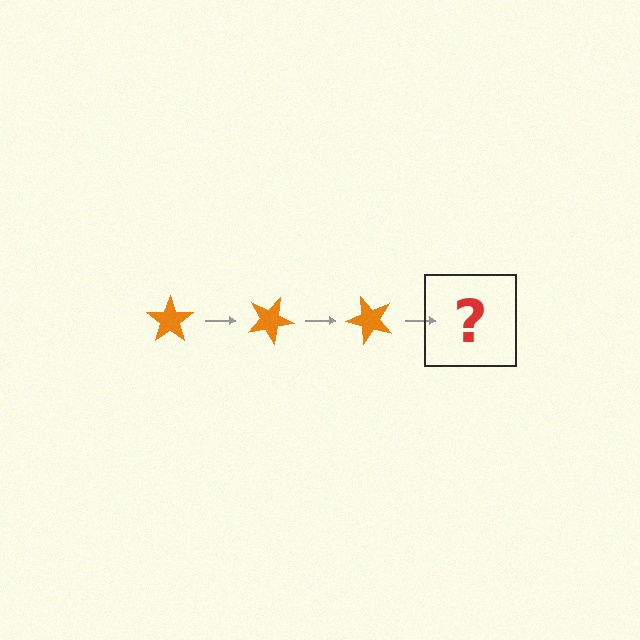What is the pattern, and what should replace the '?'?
The pattern is that the star rotates 25 degrees each step. The '?' should be an orange star rotated 75 degrees.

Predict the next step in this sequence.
The next step is an orange star rotated 75 degrees.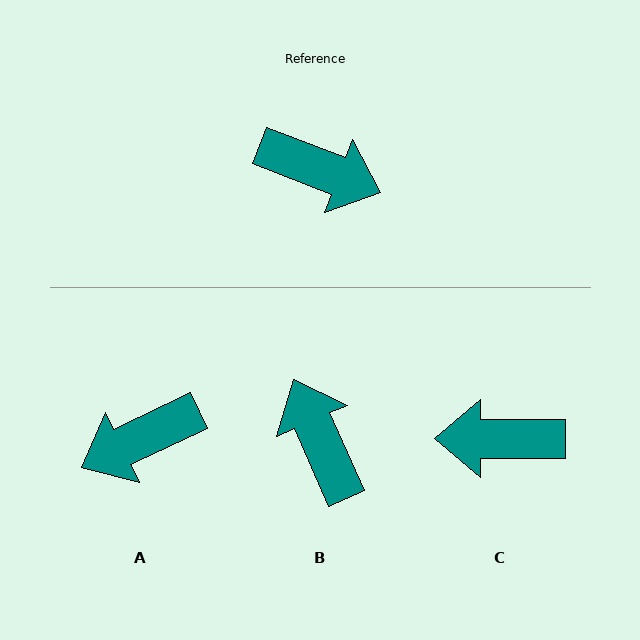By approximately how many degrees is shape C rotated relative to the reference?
Approximately 159 degrees clockwise.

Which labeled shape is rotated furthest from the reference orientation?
C, about 159 degrees away.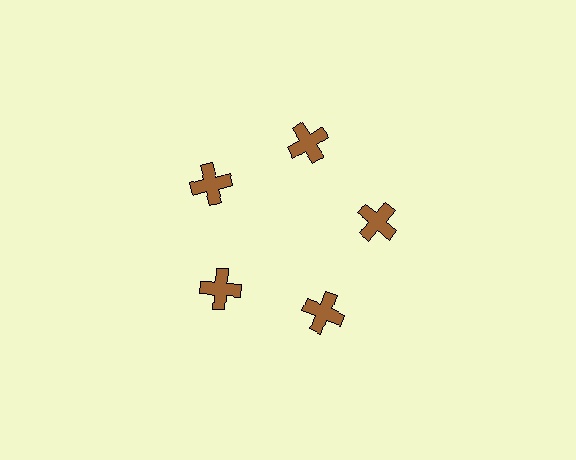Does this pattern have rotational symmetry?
Yes, this pattern has 5-fold rotational symmetry. It looks the same after rotating 72 degrees around the center.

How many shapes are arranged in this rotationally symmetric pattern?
There are 5 shapes, arranged in 5 groups of 1.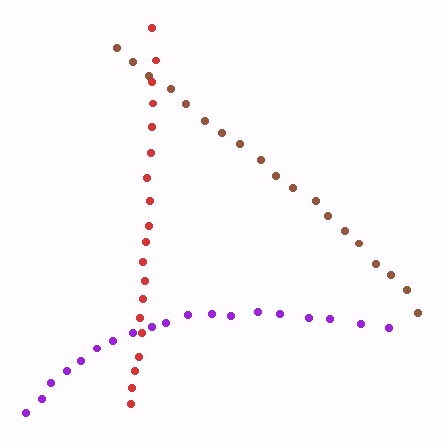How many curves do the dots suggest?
There are 3 distinct paths.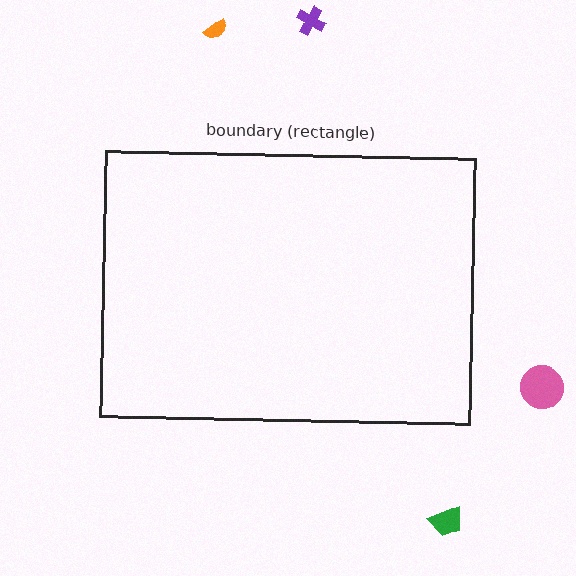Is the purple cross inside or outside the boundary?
Outside.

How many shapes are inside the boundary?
0 inside, 4 outside.